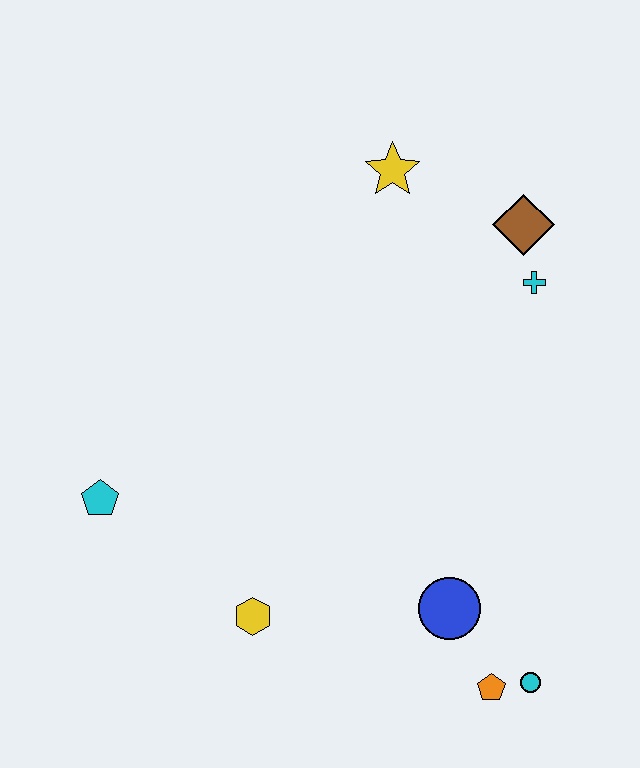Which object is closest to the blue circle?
The orange pentagon is closest to the blue circle.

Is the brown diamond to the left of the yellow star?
No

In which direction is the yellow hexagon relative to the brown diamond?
The yellow hexagon is below the brown diamond.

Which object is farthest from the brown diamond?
The cyan pentagon is farthest from the brown diamond.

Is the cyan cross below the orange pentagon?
No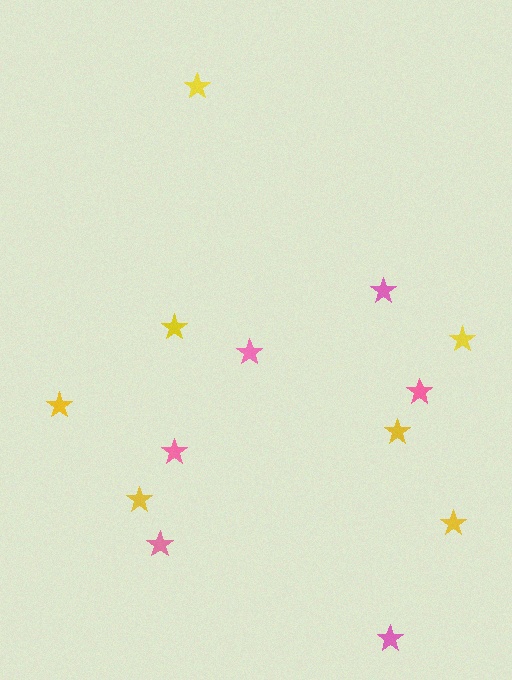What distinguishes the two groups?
There are 2 groups: one group of yellow stars (7) and one group of pink stars (6).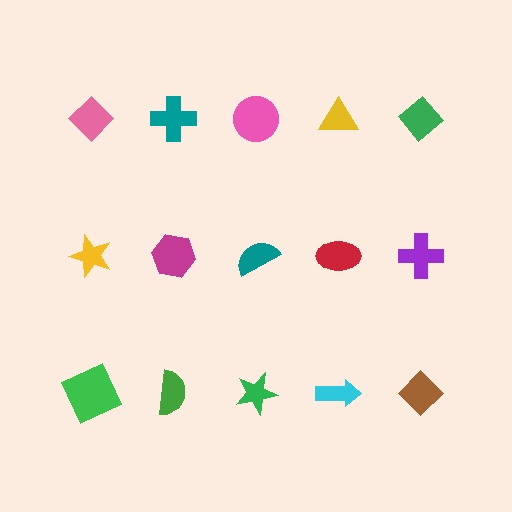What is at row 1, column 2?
A teal cross.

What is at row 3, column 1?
A green square.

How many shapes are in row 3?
5 shapes.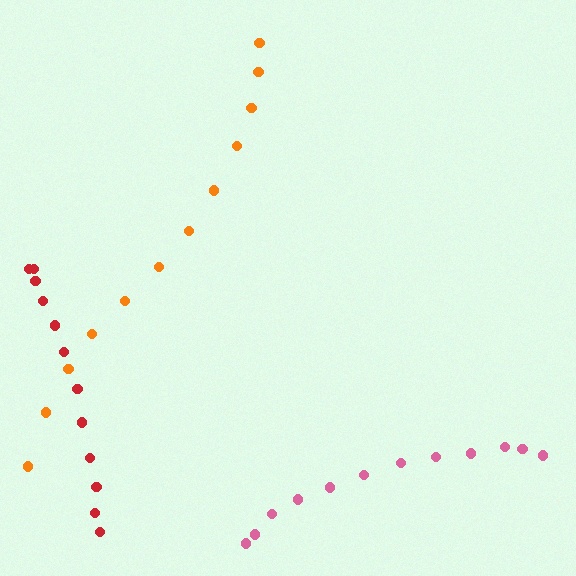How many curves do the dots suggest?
There are 3 distinct paths.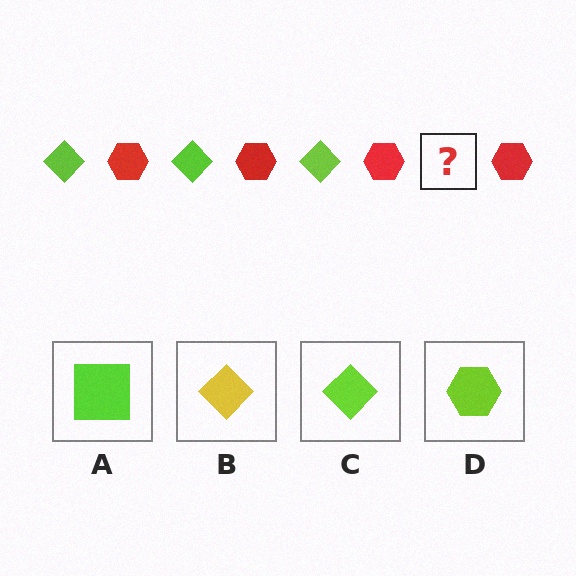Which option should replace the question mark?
Option C.